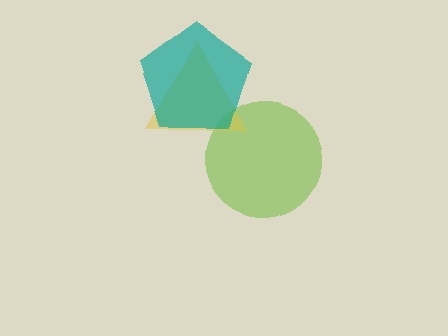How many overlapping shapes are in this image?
There are 3 overlapping shapes in the image.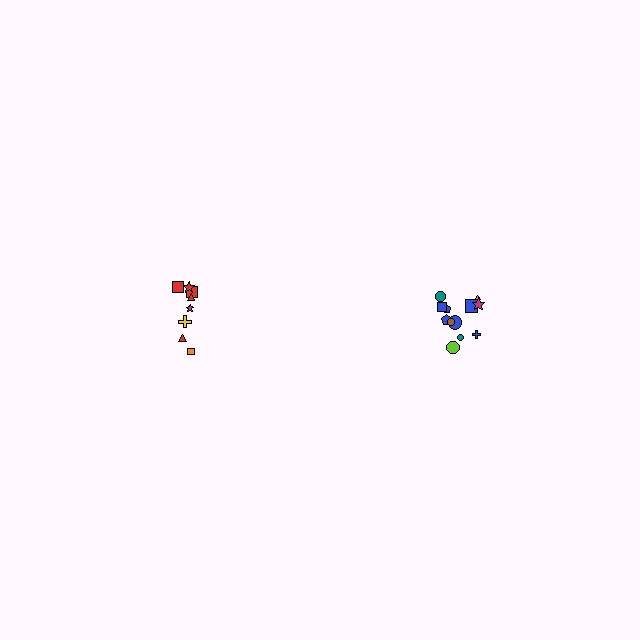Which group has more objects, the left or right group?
The right group.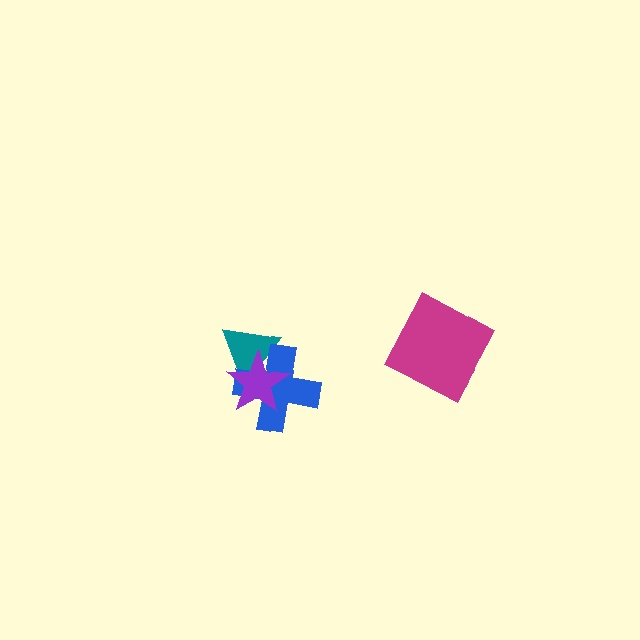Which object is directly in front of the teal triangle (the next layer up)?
The blue cross is directly in front of the teal triangle.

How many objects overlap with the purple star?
2 objects overlap with the purple star.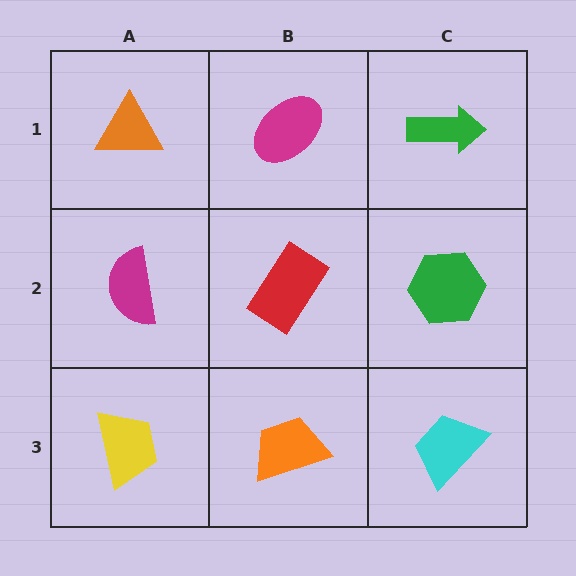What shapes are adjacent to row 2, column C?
A green arrow (row 1, column C), a cyan trapezoid (row 3, column C), a red rectangle (row 2, column B).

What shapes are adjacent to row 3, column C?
A green hexagon (row 2, column C), an orange trapezoid (row 3, column B).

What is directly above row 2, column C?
A green arrow.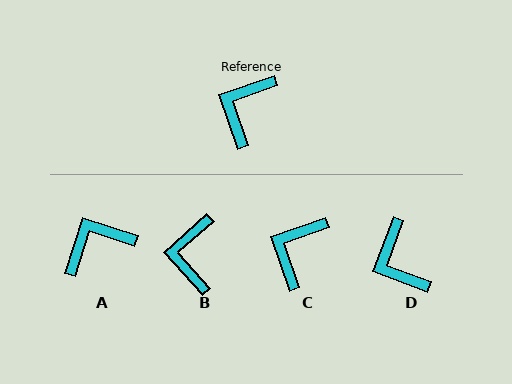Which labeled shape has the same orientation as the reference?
C.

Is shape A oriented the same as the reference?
No, it is off by about 37 degrees.